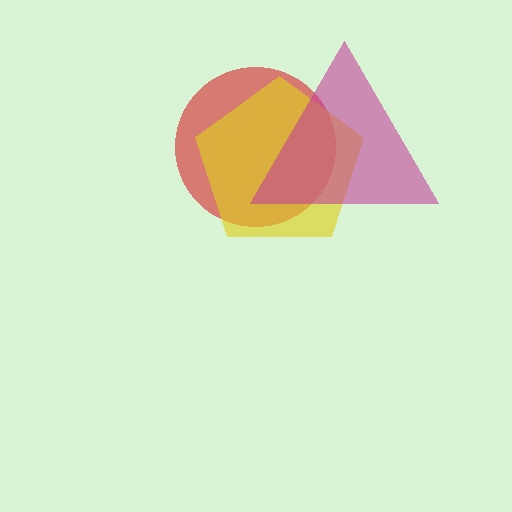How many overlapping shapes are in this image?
There are 3 overlapping shapes in the image.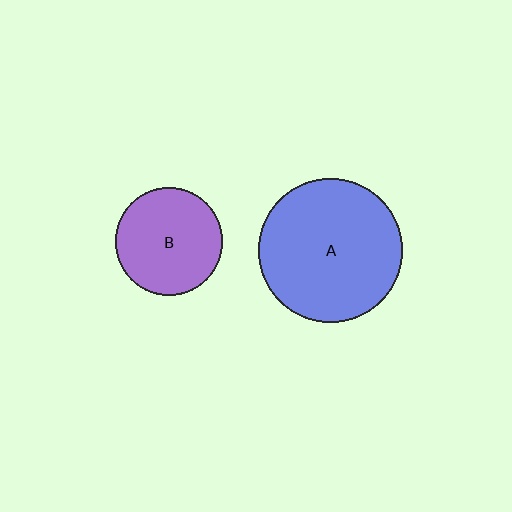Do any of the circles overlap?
No, none of the circles overlap.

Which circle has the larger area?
Circle A (blue).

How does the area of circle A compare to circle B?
Approximately 1.8 times.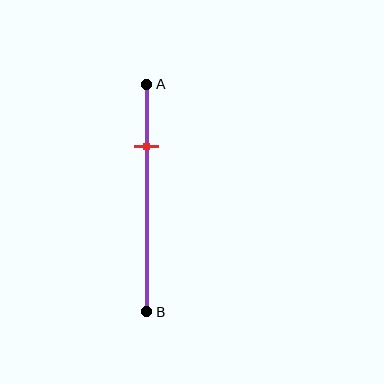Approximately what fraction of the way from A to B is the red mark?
The red mark is approximately 25% of the way from A to B.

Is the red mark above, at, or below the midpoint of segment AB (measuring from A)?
The red mark is above the midpoint of segment AB.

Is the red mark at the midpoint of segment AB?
No, the mark is at about 25% from A, not at the 50% midpoint.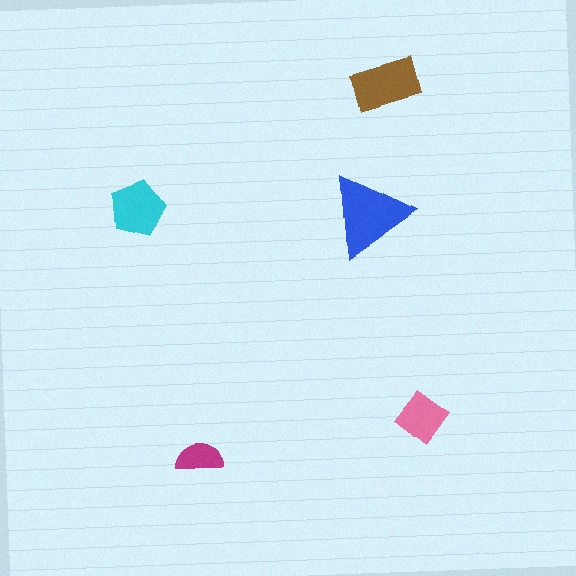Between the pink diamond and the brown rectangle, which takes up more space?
The brown rectangle.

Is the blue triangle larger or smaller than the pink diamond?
Larger.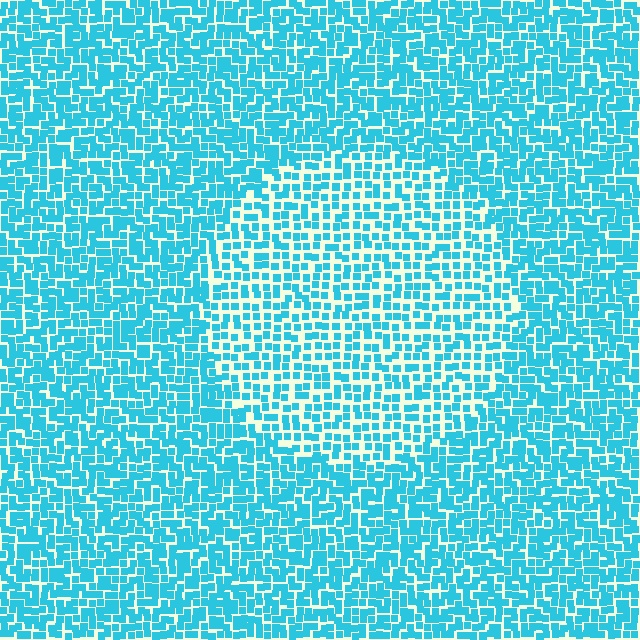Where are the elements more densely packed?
The elements are more densely packed outside the circle boundary.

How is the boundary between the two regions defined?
The boundary is defined by a change in element density (approximately 1.6x ratio). All elements are the same color, size, and shape.